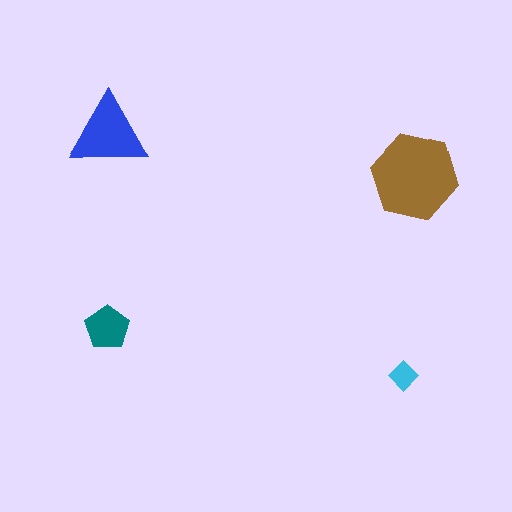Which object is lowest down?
The cyan diamond is bottommost.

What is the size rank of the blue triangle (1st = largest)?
2nd.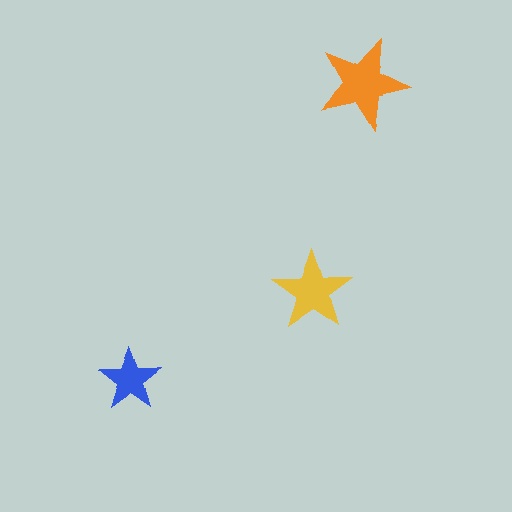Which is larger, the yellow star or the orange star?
The orange one.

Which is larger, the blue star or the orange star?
The orange one.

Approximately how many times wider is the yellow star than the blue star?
About 1.5 times wider.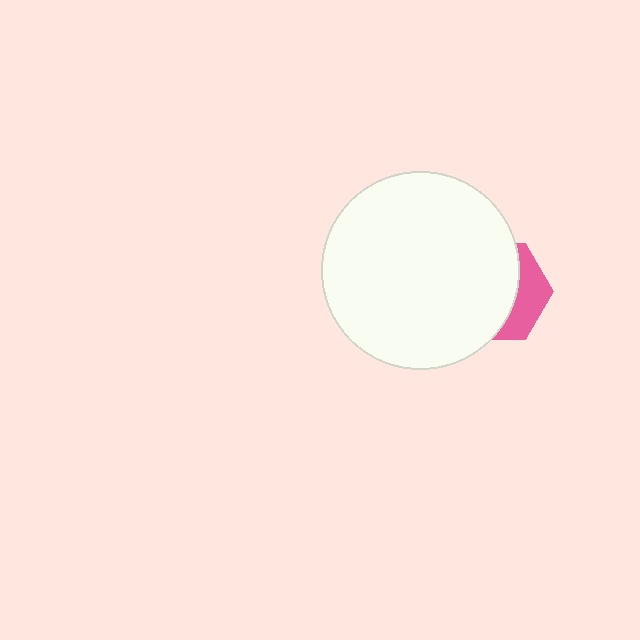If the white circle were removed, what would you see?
You would see the complete pink hexagon.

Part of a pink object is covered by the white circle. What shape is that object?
It is a hexagon.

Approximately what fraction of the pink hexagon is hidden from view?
Roughly 69% of the pink hexagon is hidden behind the white circle.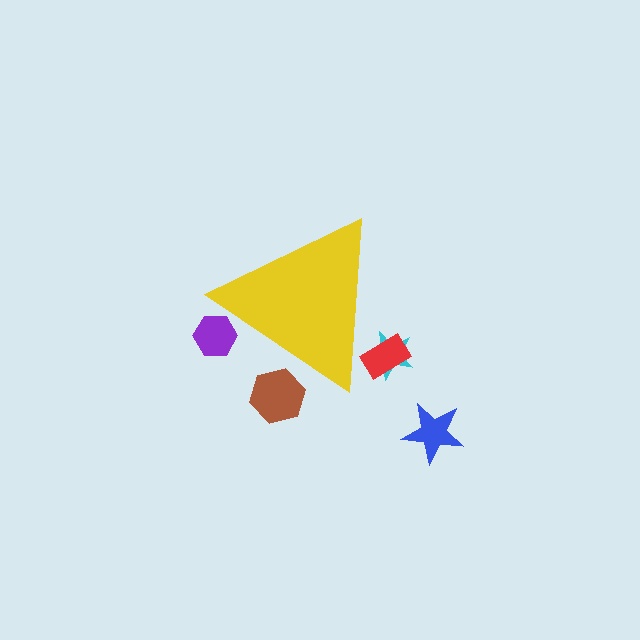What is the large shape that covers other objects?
A yellow triangle.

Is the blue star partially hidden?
No, the blue star is fully visible.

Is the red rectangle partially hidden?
Yes, the red rectangle is partially hidden behind the yellow triangle.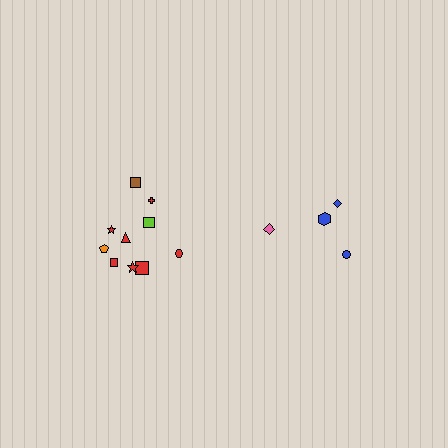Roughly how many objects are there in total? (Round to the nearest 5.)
Roughly 15 objects in total.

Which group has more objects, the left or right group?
The left group.